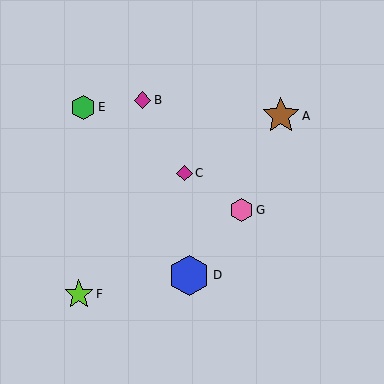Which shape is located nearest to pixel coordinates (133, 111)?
The magenta diamond (labeled B) at (143, 100) is nearest to that location.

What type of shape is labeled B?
Shape B is a magenta diamond.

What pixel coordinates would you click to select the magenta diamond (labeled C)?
Click at (184, 173) to select the magenta diamond C.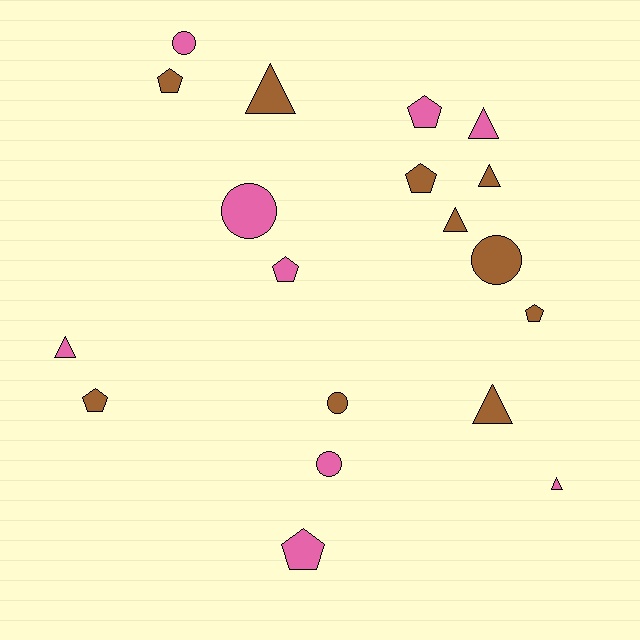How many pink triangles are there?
There are 3 pink triangles.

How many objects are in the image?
There are 19 objects.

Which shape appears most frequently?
Triangle, with 7 objects.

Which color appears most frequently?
Brown, with 10 objects.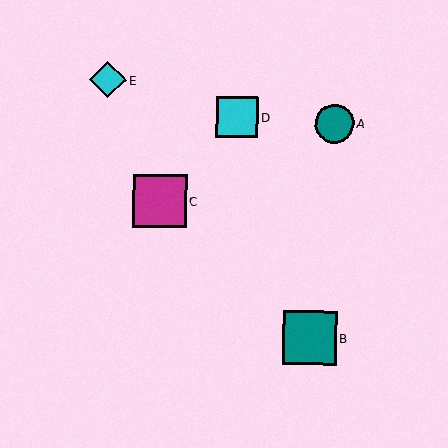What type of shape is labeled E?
Shape E is a cyan diamond.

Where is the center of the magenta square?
The center of the magenta square is at (160, 201).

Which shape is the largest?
The teal square (labeled B) is the largest.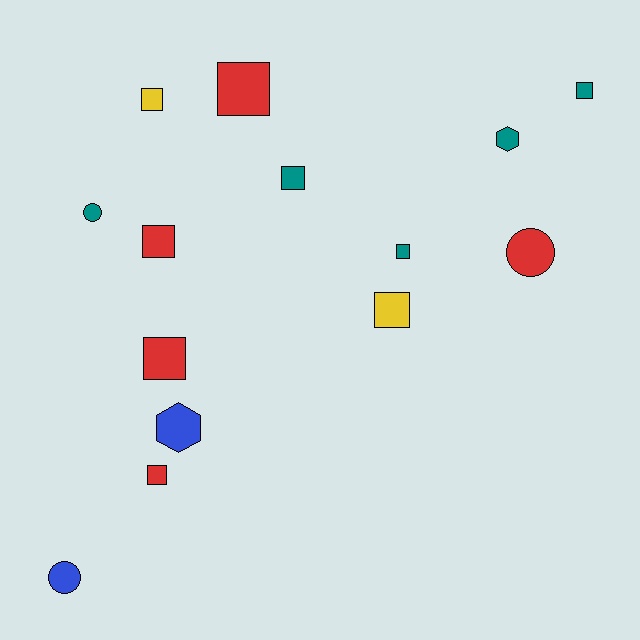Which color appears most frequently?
Teal, with 5 objects.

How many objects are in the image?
There are 14 objects.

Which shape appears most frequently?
Square, with 9 objects.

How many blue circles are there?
There is 1 blue circle.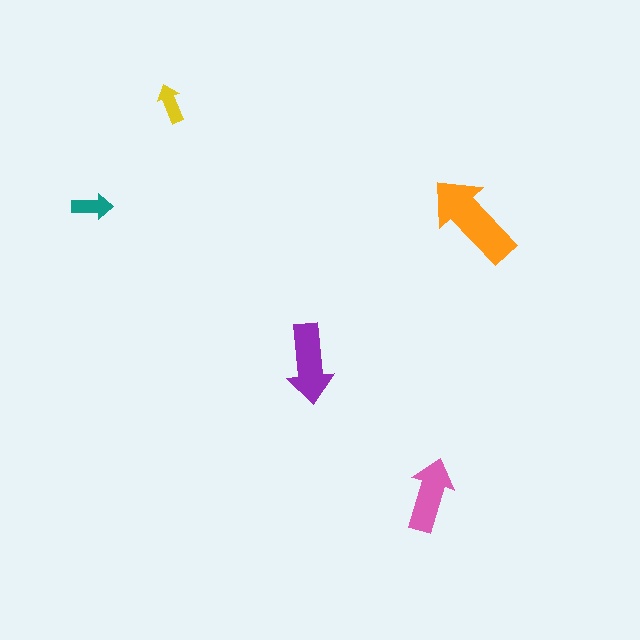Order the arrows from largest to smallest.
the orange one, the purple one, the pink one, the teal one, the yellow one.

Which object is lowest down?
The pink arrow is bottommost.